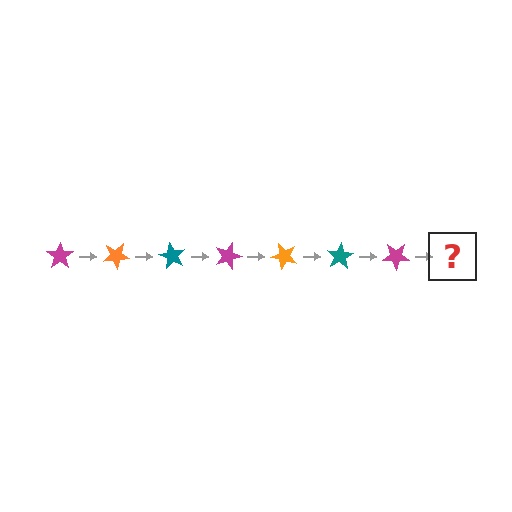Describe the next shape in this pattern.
It should be an orange star, rotated 210 degrees from the start.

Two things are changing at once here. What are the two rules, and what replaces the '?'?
The two rules are that it rotates 30 degrees each step and the color cycles through magenta, orange, and teal. The '?' should be an orange star, rotated 210 degrees from the start.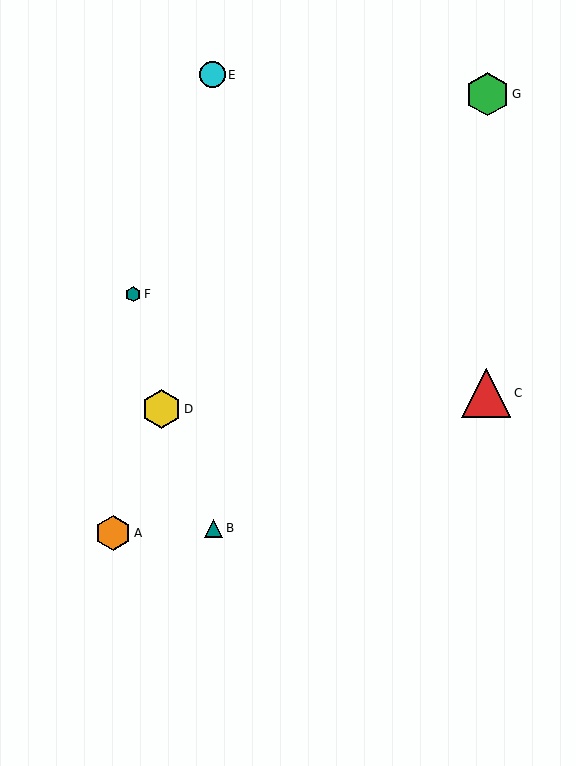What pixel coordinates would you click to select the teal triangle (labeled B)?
Click at (214, 528) to select the teal triangle B.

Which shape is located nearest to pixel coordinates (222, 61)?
The cyan circle (labeled E) at (213, 75) is nearest to that location.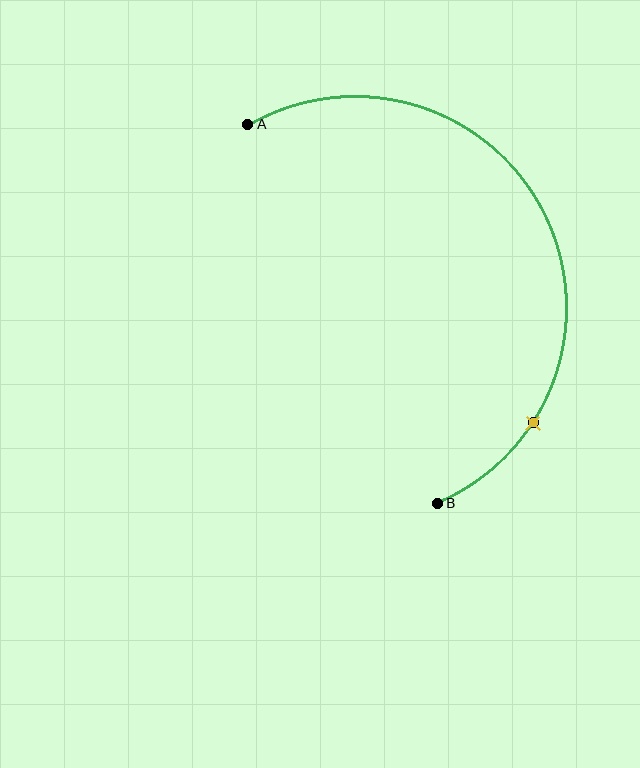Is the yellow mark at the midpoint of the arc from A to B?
No. The yellow mark lies on the arc but is closer to endpoint B. The arc midpoint would be at the point on the curve equidistant along the arc from both A and B.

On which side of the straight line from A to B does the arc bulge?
The arc bulges to the right of the straight line connecting A and B.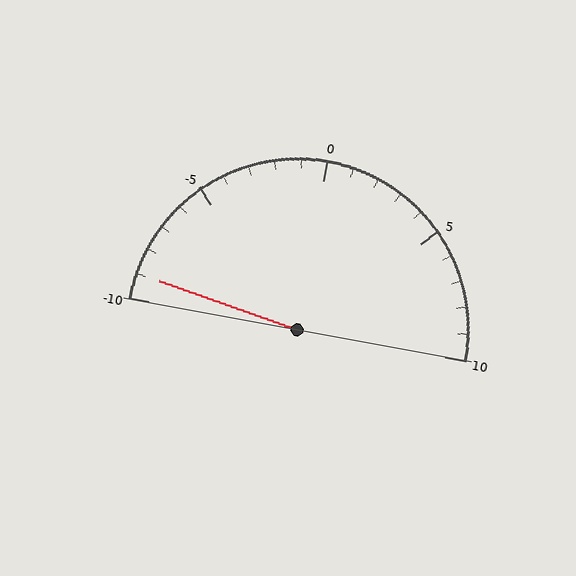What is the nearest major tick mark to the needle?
The nearest major tick mark is -10.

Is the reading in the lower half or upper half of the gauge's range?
The reading is in the lower half of the range (-10 to 10).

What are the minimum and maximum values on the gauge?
The gauge ranges from -10 to 10.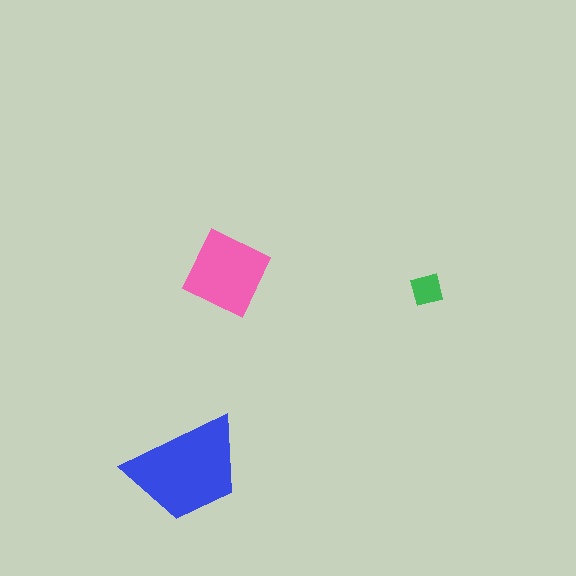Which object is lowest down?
The blue trapezoid is bottommost.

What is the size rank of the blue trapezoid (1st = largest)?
1st.